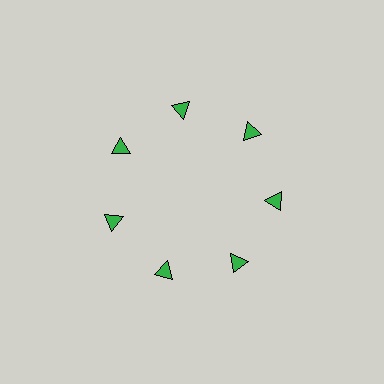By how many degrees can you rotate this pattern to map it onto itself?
The pattern maps onto itself every 51 degrees of rotation.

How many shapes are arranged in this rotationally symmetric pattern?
There are 7 shapes, arranged in 7 groups of 1.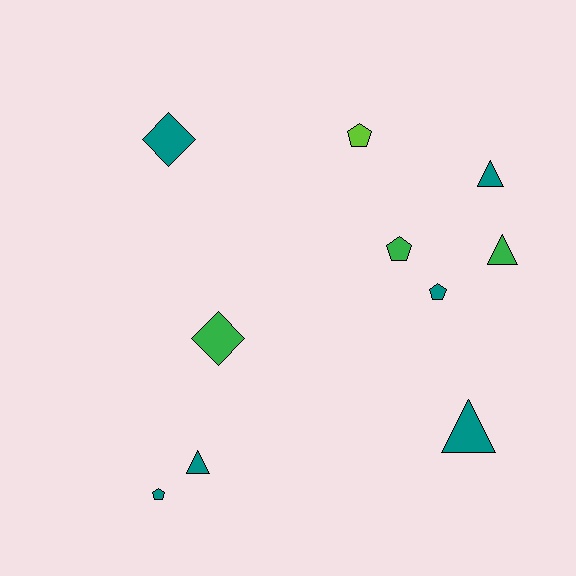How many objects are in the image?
There are 10 objects.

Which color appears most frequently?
Teal, with 6 objects.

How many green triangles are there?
There is 1 green triangle.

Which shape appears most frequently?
Triangle, with 4 objects.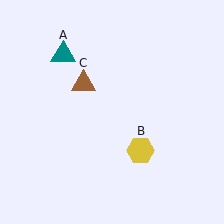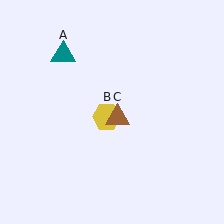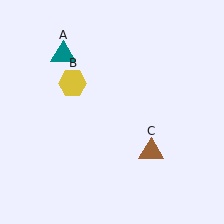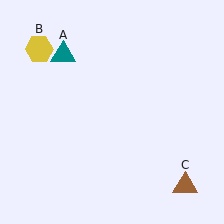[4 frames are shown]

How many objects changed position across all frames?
2 objects changed position: yellow hexagon (object B), brown triangle (object C).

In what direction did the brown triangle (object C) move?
The brown triangle (object C) moved down and to the right.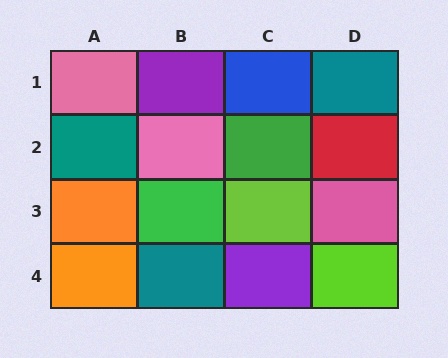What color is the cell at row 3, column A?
Orange.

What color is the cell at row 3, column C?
Lime.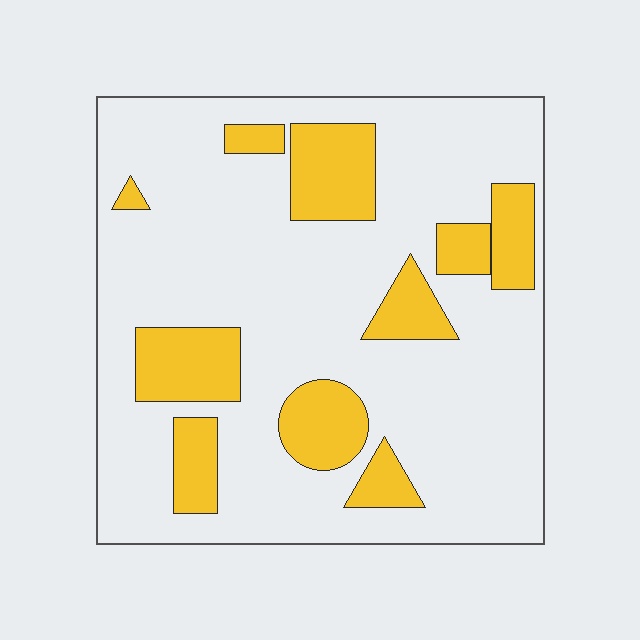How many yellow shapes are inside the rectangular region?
10.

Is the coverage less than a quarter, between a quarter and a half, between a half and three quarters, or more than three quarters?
Less than a quarter.